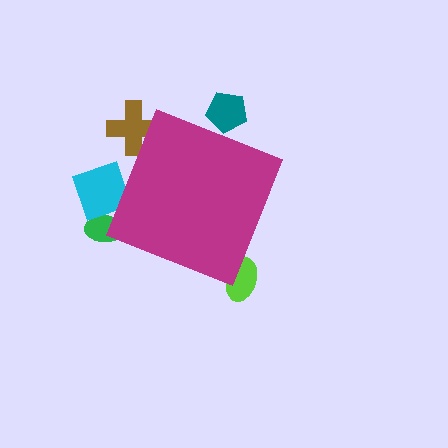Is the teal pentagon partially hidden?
Yes, the teal pentagon is partially hidden behind the magenta diamond.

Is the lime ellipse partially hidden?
Yes, the lime ellipse is partially hidden behind the magenta diamond.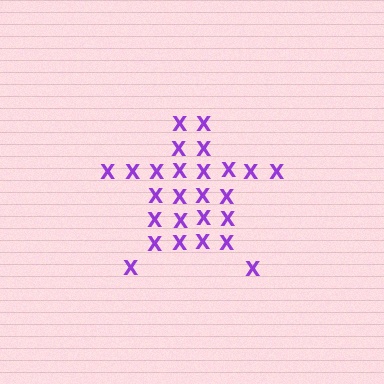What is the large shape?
The large shape is a star.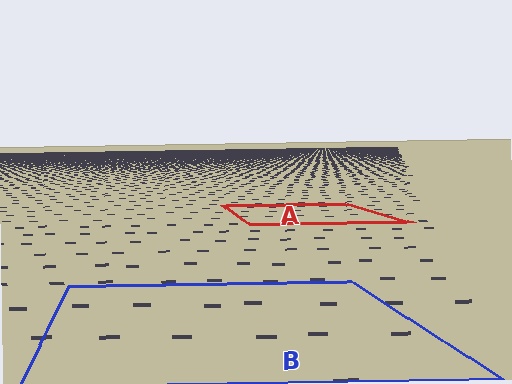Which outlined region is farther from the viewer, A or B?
Region A is farther from the viewer — the texture elements inside it appear smaller and more densely packed.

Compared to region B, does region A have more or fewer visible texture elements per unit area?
Region A has more texture elements per unit area — they are packed more densely because it is farther away.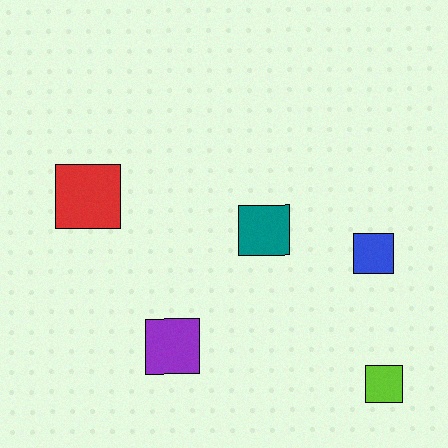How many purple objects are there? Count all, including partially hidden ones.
There is 1 purple object.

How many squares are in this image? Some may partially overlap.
There are 5 squares.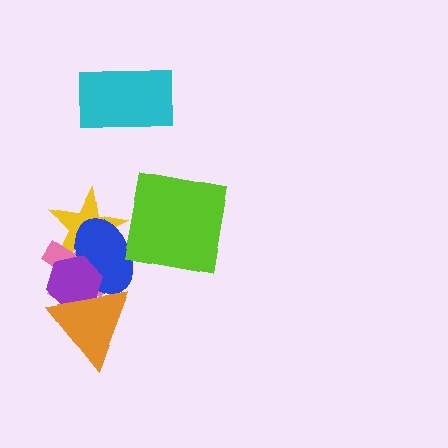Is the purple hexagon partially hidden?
Yes, it is partially covered by another shape.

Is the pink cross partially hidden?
Yes, it is partially covered by another shape.